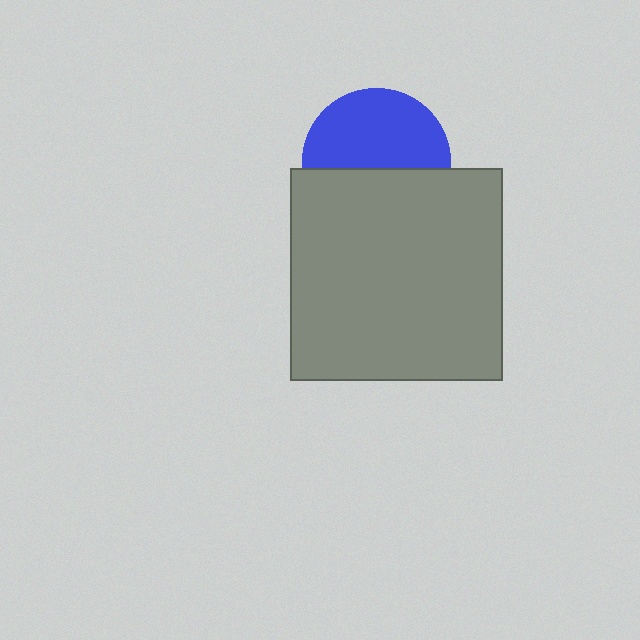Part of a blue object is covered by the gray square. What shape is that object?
It is a circle.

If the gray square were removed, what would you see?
You would see the complete blue circle.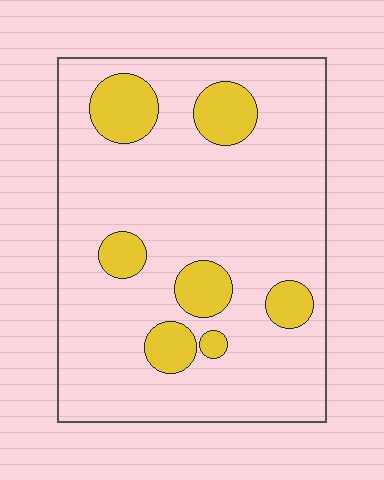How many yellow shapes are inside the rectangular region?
7.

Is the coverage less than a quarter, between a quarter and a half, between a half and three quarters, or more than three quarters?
Less than a quarter.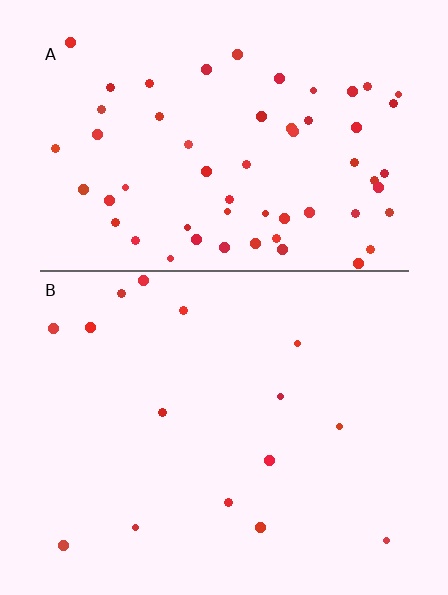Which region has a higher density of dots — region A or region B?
A (the top).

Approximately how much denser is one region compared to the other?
Approximately 4.0× — region A over region B.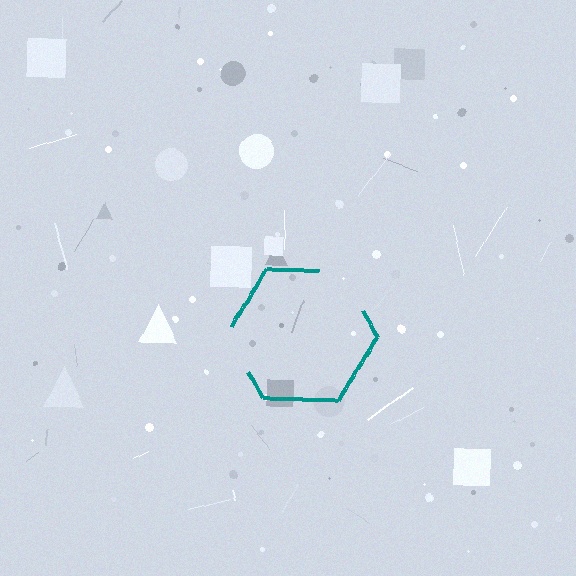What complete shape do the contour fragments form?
The contour fragments form a hexagon.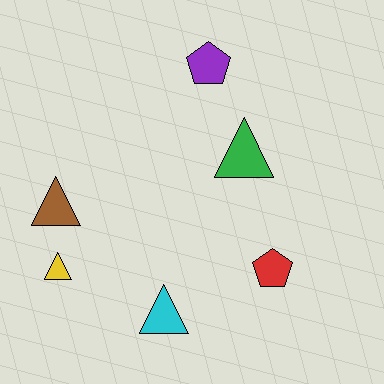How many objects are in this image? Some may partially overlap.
There are 6 objects.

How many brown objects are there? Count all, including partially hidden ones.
There is 1 brown object.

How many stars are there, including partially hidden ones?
There are no stars.